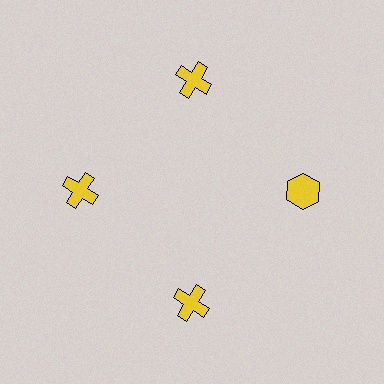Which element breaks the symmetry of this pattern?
The yellow hexagon at roughly the 3 o'clock position breaks the symmetry. All other shapes are yellow crosses.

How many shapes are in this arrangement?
There are 4 shapes arranged in a ring pattern.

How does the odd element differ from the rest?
It has a different shape: hexagon instead of cross.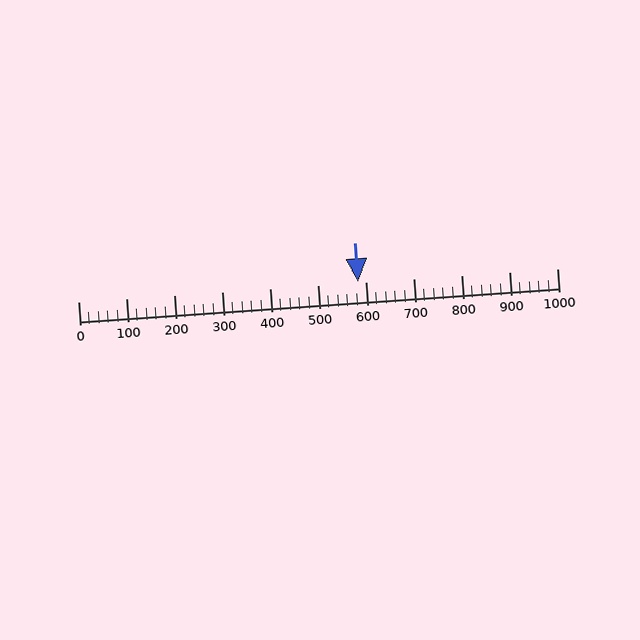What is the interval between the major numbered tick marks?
The major tick marks are spaced 100 units apart.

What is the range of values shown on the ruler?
The ruler shows values from 0 to 1000.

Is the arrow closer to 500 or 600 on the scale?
The arrow is closer to 600.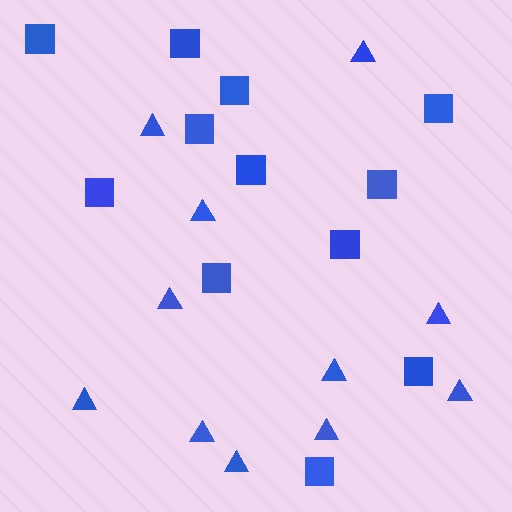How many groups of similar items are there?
There are 2 groups: one group of triangles (11) and one group of squares (12).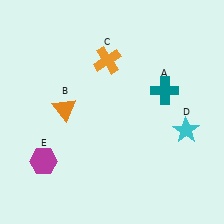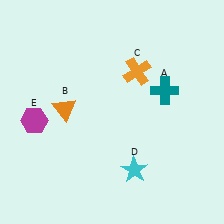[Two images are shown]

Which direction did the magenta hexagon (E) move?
The magenta hexagon (E) moved up.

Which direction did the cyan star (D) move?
The cyan star (D) moved left.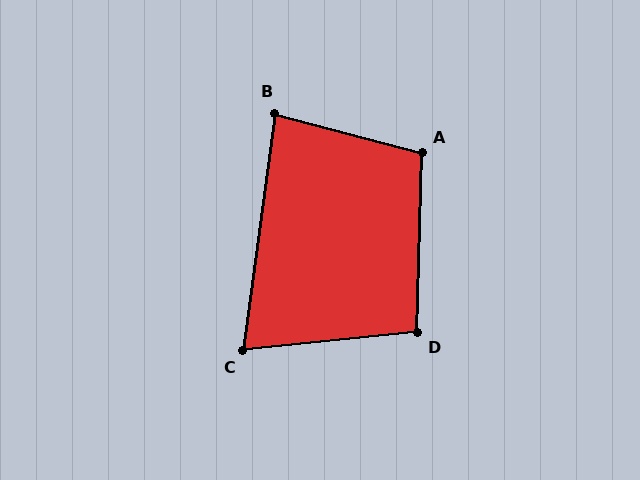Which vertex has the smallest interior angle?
C, at approximately 77 degrees.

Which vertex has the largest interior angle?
A, at approximately 103 degrees.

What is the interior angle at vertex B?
Approximately 83 degrees (acute).